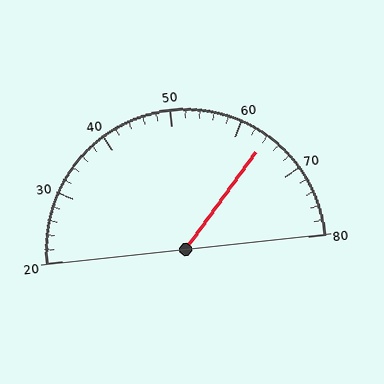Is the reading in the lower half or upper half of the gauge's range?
The reading is in the upper half of the range (20 to 80).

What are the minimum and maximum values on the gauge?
The gauge ranges from 20 to 80.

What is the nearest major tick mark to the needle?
The nearest major tick mark is 60.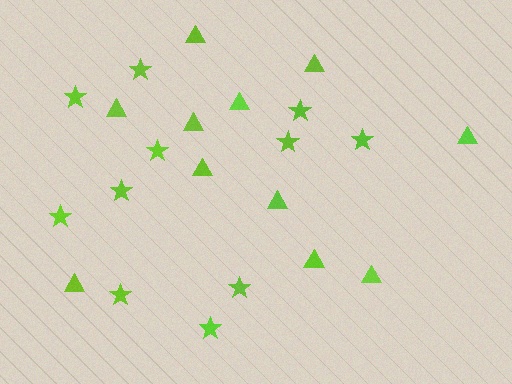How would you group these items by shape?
There are 2 groups: one group of stars (11) and one group of triangles (11).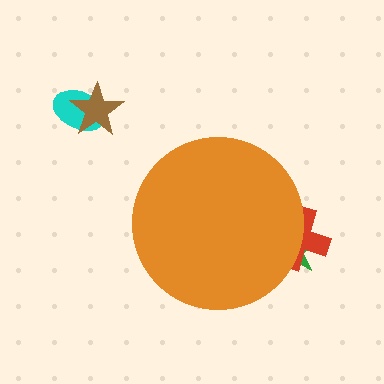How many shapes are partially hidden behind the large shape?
2 shapes are partially hidden.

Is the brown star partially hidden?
No, the brown star is fully visible.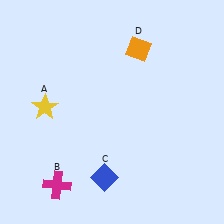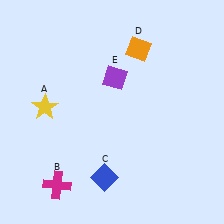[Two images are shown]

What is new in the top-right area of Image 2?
A purple diamond (E) was added in the top-right area of Image 2.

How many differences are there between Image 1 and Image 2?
There is 1 difference between the two images.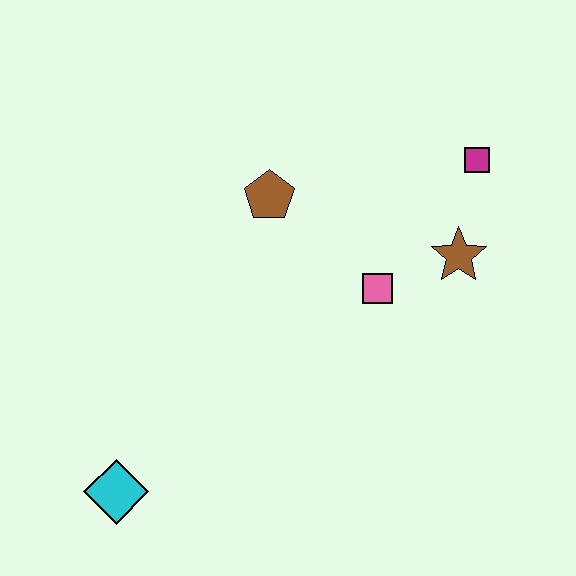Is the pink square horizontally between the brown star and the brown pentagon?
Yes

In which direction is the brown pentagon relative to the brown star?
The brown pentagon is to the left of the brown star.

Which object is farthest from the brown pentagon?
The cyan diamond is farthest from the brown pentagon.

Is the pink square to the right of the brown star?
No